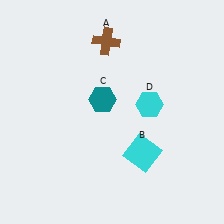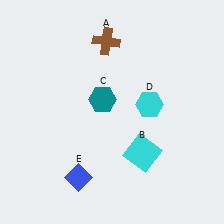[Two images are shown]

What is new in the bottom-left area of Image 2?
A blue diamond (E) was added in the bottom-left area of Image 2.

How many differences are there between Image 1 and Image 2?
There is 1 difference between the two images.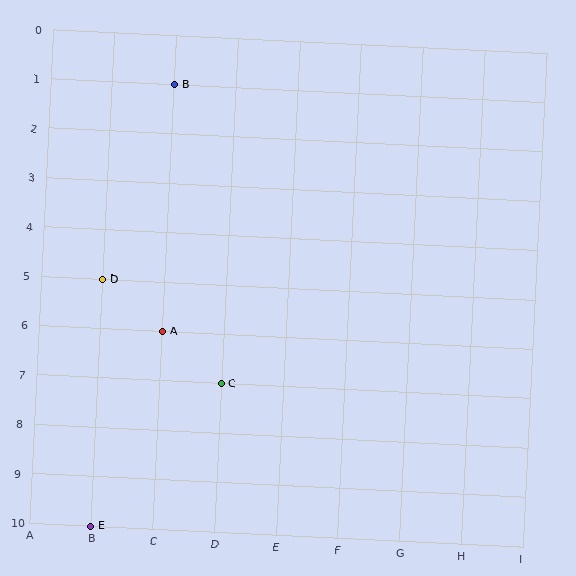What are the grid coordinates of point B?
Point B is at grid coordinates (C, 1).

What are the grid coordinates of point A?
Point A is at grid coordinates (C, 6).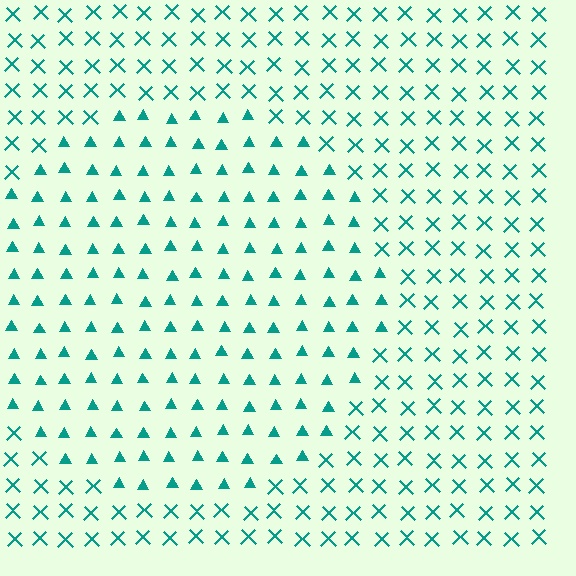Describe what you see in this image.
The image is filled with small teal elements arranged in a uniform grid. A circle-shaped region contains triangles, while the surrounding area contains X marks. The boundary is defined purely by the change in element shape.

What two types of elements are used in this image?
The image uses triangles inside the circle region and X marks outside it.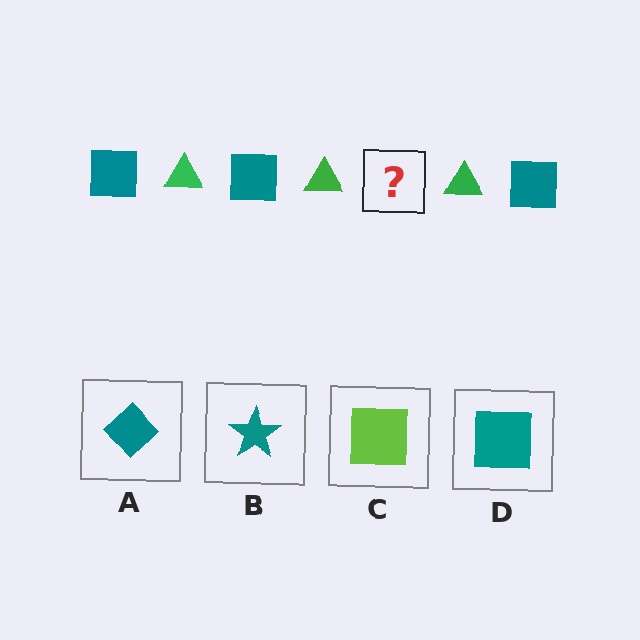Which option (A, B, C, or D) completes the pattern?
D.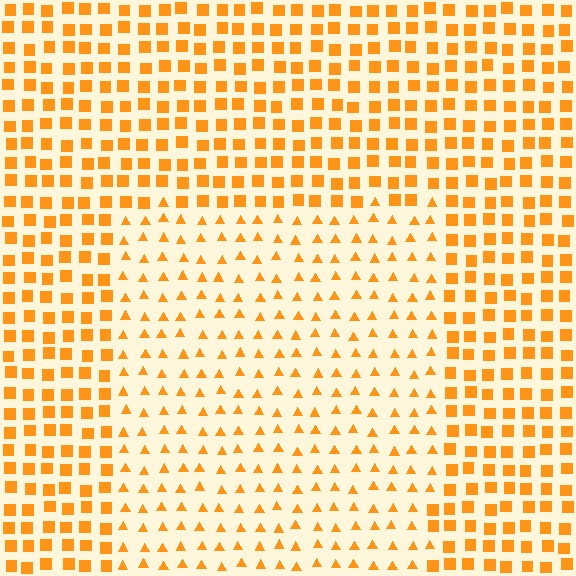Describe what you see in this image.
The image is filled with small orange elements arranged in a uniform grid. A rectangle-shaped region contains triangles, while the surrounding area contains squares. The boundary is defined purely by the change in element shape.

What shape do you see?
I see a rectangle.